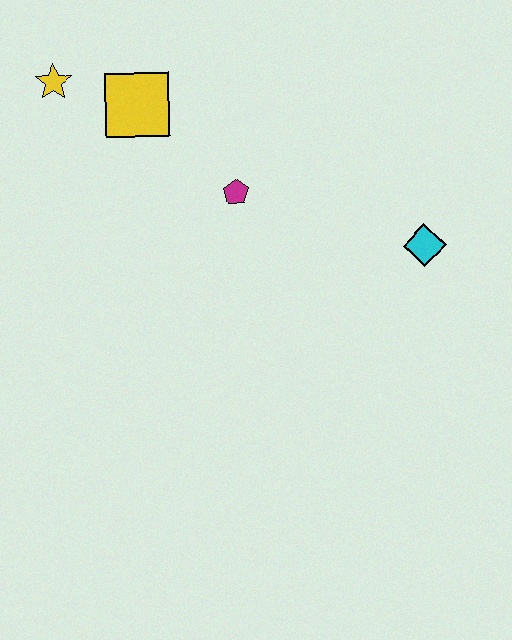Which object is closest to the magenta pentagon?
The yellow square is closest to the magenta pentagon.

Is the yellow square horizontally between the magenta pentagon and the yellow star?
Yes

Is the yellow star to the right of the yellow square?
No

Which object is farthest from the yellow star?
The cyan diamond is farthest from the yellow star.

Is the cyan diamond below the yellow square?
Yes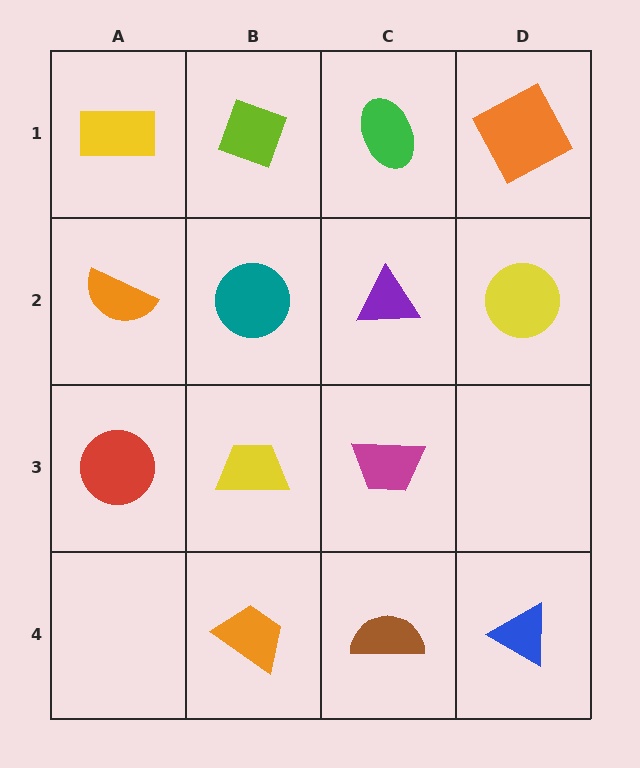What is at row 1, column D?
An orange square.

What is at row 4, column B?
An orange trapezoid.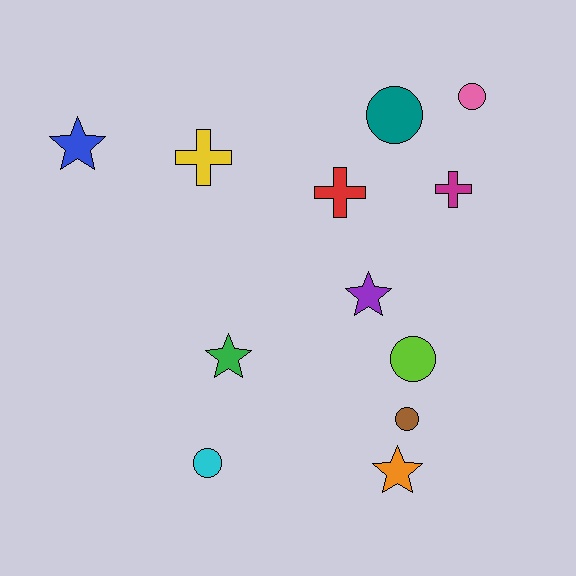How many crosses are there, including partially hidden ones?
There are 3 crosses.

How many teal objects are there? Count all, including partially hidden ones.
There is 1 teal object.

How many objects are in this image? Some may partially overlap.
There are 12 objects.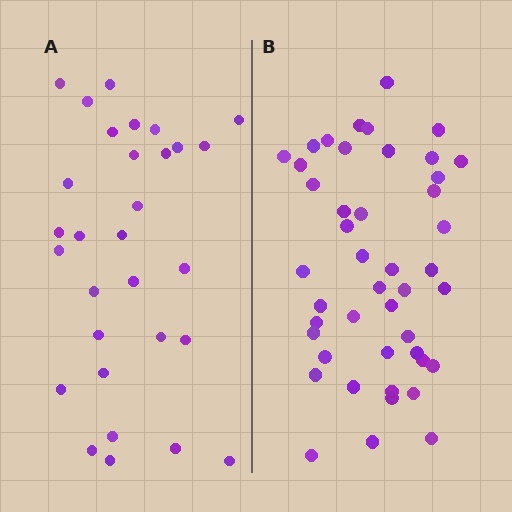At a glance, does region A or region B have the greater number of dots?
Region B (the right region) has more dots.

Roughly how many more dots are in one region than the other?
Region B has approximately 15 more dots than region A.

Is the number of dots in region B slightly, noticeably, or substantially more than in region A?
Region B has substantially more. The ratio is roughly 1.5 to 1.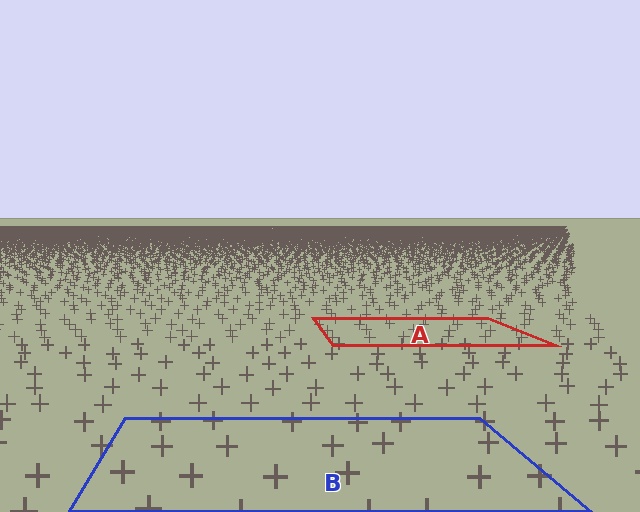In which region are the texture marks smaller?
The texture marks are smaller in region A, because it is farther away.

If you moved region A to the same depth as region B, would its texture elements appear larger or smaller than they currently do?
They would appear larger. At a closer depth, the same texture elements are projected at a bigger on-screen size.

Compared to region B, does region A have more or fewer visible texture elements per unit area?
Region A has more texture elements per unit area — they are packed more densely because it is farther away.